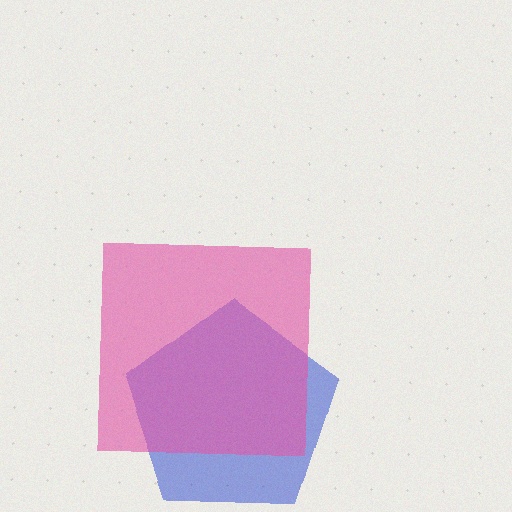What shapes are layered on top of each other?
The layered shapes are: a blue pentagon, a pink square.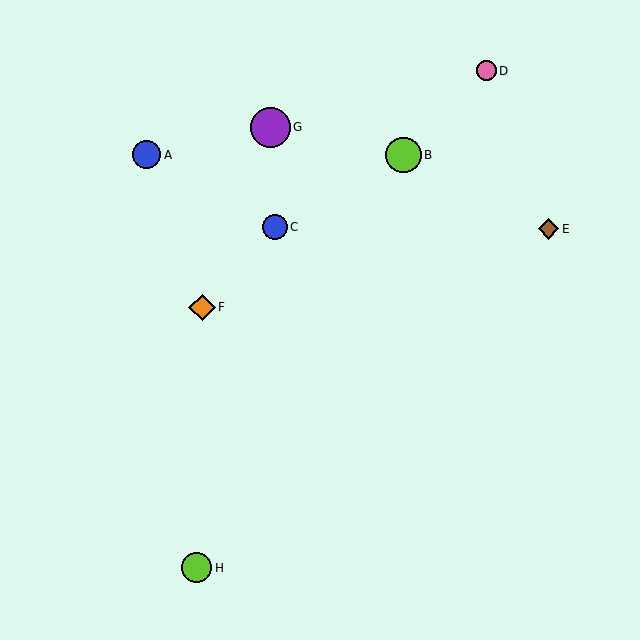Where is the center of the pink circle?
The center of the pink circle is at (486, 71).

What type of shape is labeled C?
Shape C is a blue circle.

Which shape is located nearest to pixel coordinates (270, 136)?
The purple circle (labeled G) at (270, 127) is nearest to that location.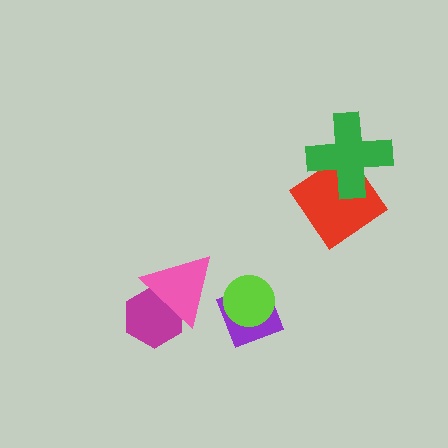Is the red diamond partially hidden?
Yes, it is partially covered by another shape.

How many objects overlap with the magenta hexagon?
1 object overlaps with the magenta hexagon.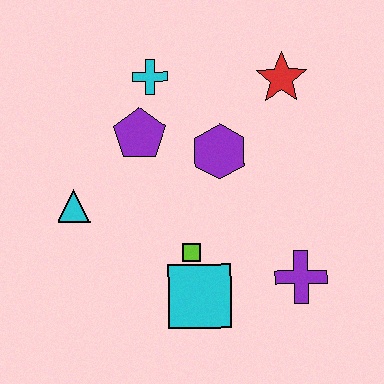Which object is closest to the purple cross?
The cyan square is closest to the purple cross.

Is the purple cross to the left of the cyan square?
No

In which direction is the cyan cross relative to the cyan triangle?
The cyan cross is above the cyan triangle.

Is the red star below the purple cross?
No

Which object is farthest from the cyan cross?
The purple cross is farthest from the cyan cross.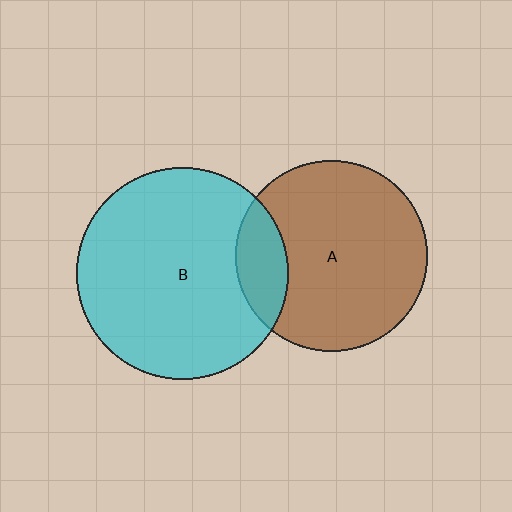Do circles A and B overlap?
Yes.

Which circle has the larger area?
Circle B (cyan).